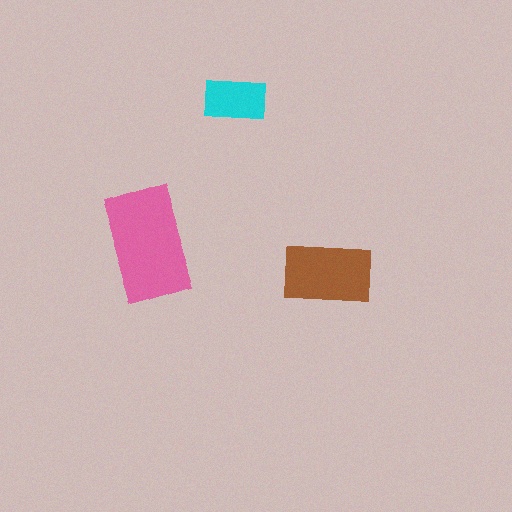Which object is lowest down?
The brown rectangle is bottommost.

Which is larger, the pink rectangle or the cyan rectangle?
The pink one.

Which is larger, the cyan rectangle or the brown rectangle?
The brown one.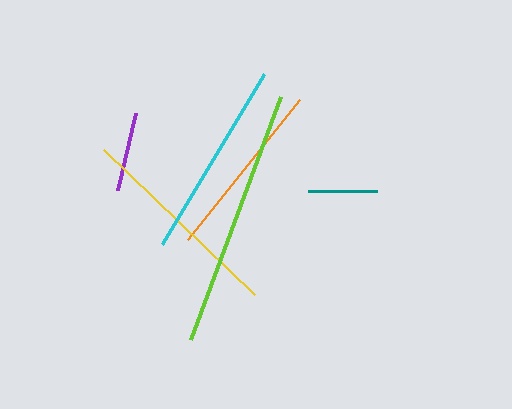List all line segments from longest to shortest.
From longest to shortest: lime, yellow, cyan, orange, purple, teal.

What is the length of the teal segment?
The teal segment is approximately 69 pixels long.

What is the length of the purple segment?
The purple segment is approximately 79 pixels long.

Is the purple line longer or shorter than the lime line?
The lime line is longer than the purple line.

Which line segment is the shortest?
The teal line is the shortest at approximately 69 pixels.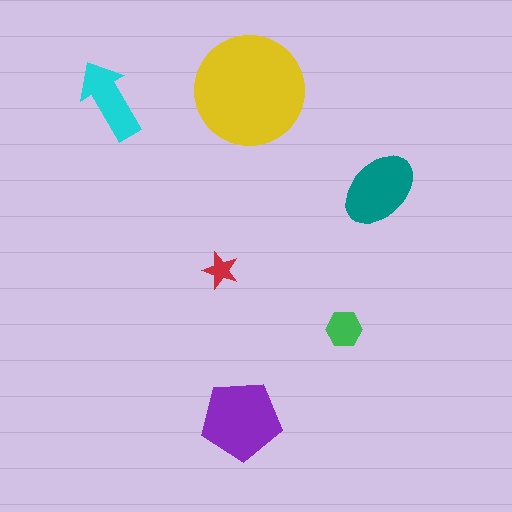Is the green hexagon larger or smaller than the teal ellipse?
Smaller.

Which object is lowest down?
The purple pentagon is bottommost.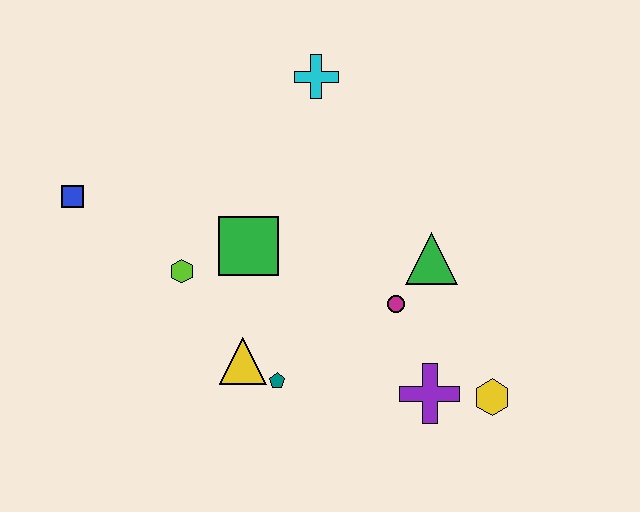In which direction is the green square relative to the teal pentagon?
The green square is above the teal pentagon.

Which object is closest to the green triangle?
The magenta circle is closest to the green triangle.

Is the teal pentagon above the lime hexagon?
No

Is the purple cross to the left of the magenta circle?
No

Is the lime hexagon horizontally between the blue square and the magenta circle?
Yes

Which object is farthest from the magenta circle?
The blue square is farthest from the magenta circle.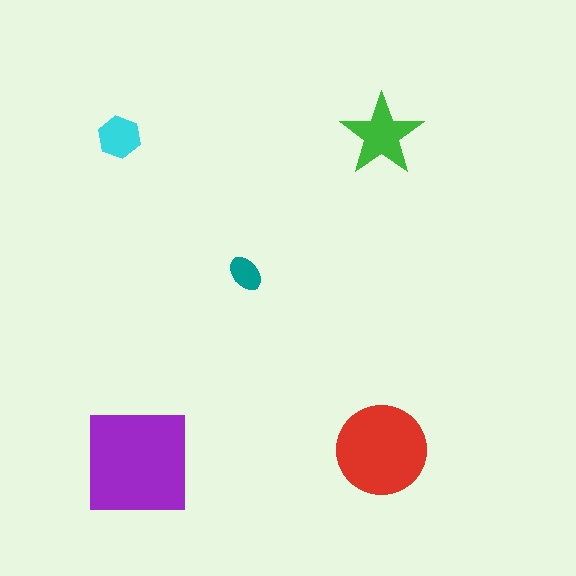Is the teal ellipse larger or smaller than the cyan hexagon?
Smaller.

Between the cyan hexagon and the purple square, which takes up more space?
The purple square.